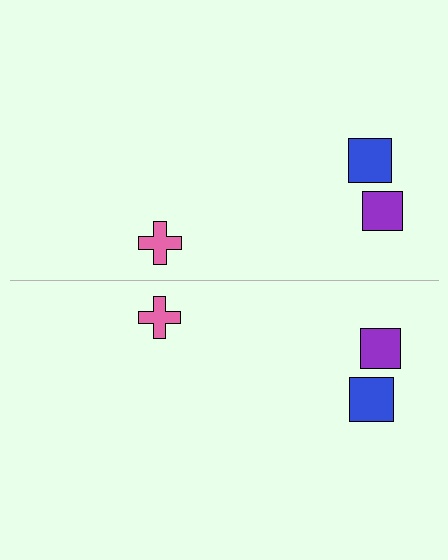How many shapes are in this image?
There are 6 shapes in this image.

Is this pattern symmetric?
Yes, this pattern has bilateral (reflection) symmetry.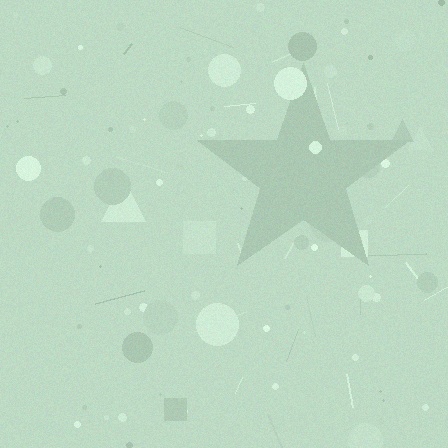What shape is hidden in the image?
A star is hidden in the image.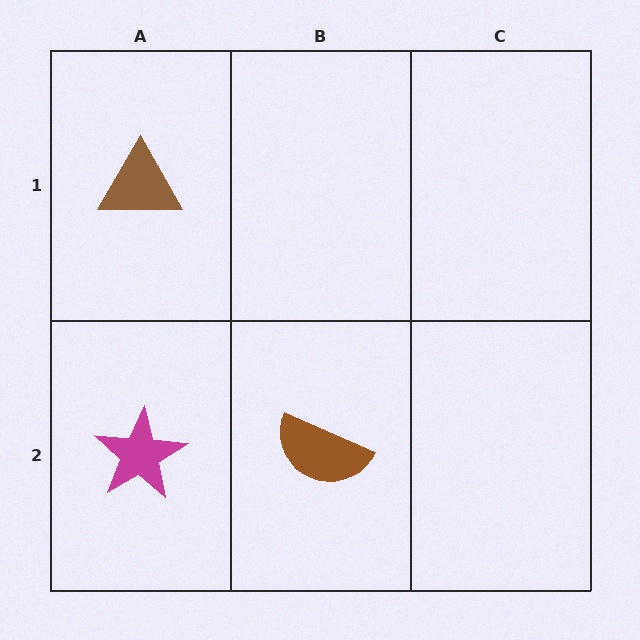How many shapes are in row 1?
1 shape.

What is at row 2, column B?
A brown semicircle.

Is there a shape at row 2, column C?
No, that cell is empty.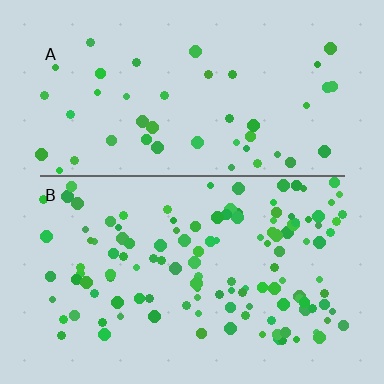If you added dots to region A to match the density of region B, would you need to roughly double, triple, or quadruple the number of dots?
Approximately triple.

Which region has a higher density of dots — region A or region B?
B (the bottom).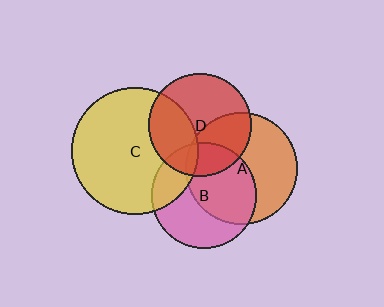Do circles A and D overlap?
Yes.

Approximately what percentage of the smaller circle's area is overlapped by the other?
Approximately 35%.